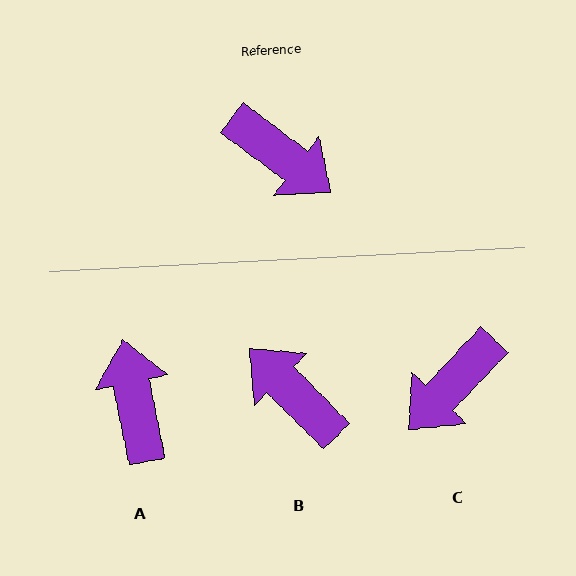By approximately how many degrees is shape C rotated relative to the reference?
Approximately 96 degrees clockwise.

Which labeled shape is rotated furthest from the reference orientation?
B, about 172 degrees away.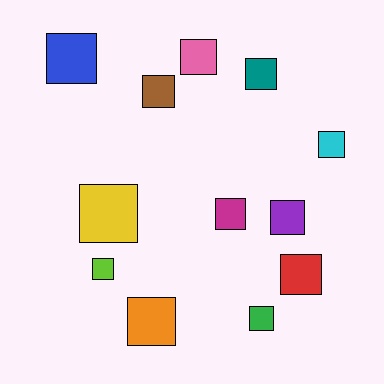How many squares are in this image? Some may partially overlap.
There are 12 squares.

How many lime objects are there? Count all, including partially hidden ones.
There is 1 lime object.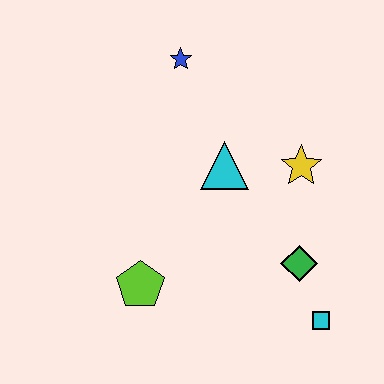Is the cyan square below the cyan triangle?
Yes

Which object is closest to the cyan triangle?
The yellow star is closest to the cyan triangle.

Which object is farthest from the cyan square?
The blue star is farthest from the cyan square.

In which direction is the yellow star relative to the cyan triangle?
The yellow star is to the right of the cyan triangle.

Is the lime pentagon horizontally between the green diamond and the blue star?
No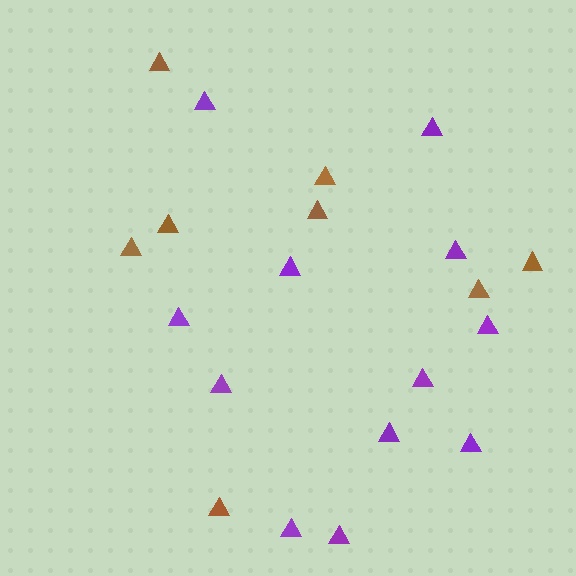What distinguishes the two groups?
There are 2 groups: one group of brown triangles (8) and one group of purple triangles (12).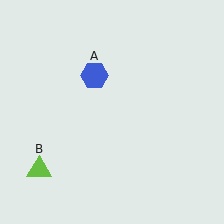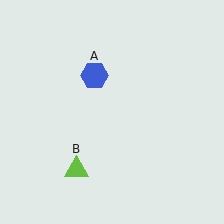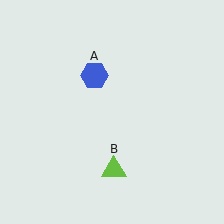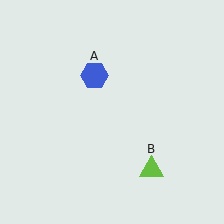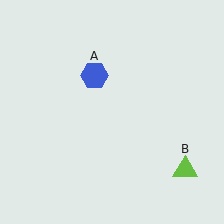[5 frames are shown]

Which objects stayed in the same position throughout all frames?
Blue hexagon (object A) remained stationary.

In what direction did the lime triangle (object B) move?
The lime triangle (object B) moved right.